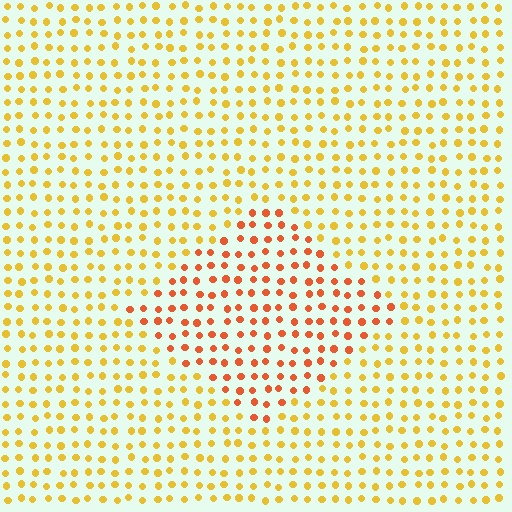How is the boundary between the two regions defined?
The boundary is defined purely by a slight shift in hue (about 34 degrees). Spacing, size, and orientation are identical on both sides.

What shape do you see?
I see a diamond.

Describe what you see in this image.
The image is filled with small yellow elements in a uniform arrangement. A diamond-shaped region is visible where the elements are tinted to a slightly different hue, forming a subtle color boundary.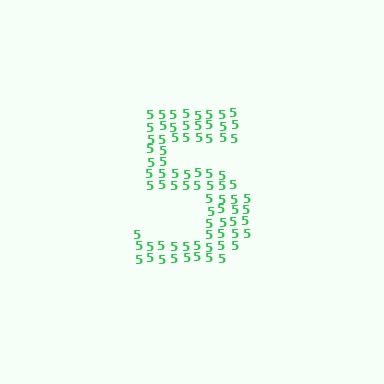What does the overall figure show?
The overall figure shows the digit 5.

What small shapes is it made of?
It is made of small digit 5's.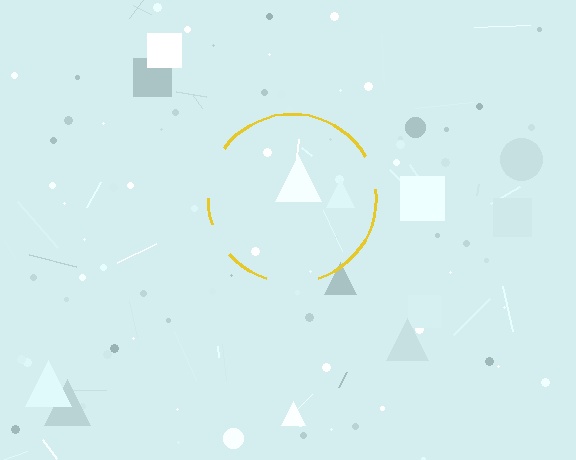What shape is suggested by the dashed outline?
The dashed outline suggests a circle.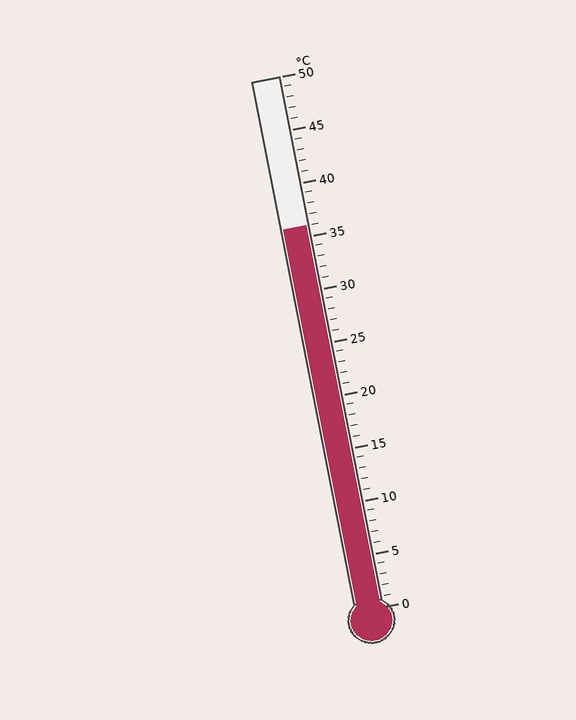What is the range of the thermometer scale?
The thermometer scale ranges from 0°C to 50°C.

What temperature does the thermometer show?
The thermometer shows approximately 36°C.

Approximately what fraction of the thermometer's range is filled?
The thermometer is filled to approximately 70% of its range.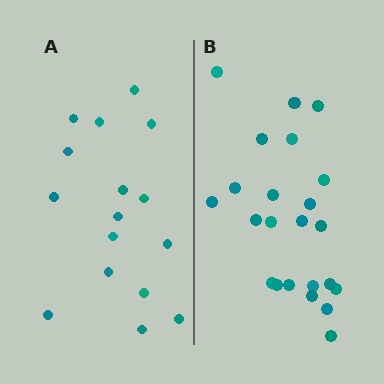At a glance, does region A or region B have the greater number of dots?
Region B (the right region) has more dots.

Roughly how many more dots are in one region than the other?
Region B has roughly 8 or so more dots than region A.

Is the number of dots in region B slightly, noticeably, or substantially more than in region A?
Region B has noticeably more, but not dramatically so. The ratio is roughly 1.4 to 1.